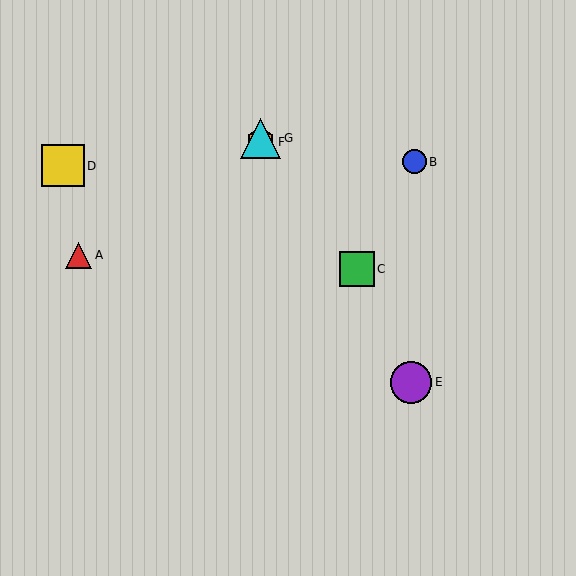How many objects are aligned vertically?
2 objects (F, G) are aligned vertically.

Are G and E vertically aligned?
No, G is at x≈260 and E is at x≈411.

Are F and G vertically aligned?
Yes, both are at x≈260.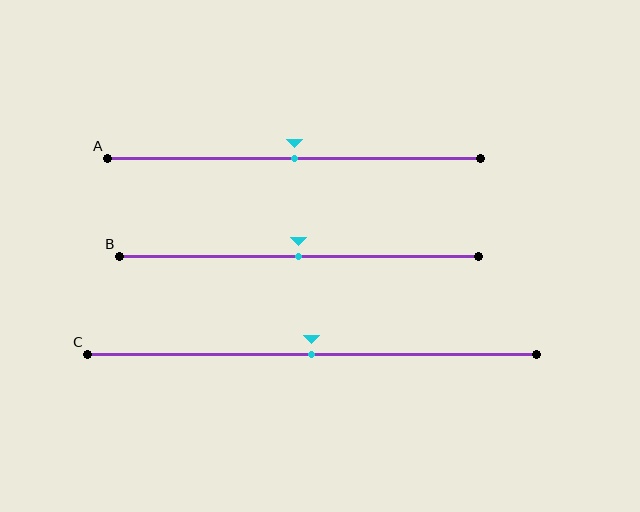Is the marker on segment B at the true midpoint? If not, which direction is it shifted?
Yes, the marker on segment B is at the true midpoint.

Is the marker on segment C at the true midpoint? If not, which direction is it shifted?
Yes, the marker on segment C is at the true midpoint.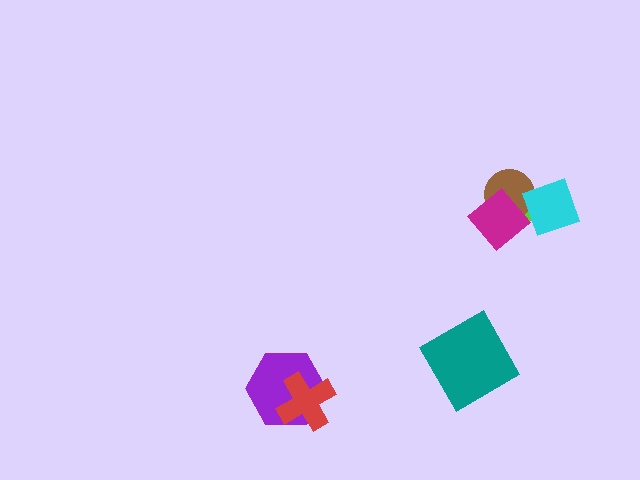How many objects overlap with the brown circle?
3 objects overlap with the brown circle.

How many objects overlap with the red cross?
1 object overlaps with the red cross.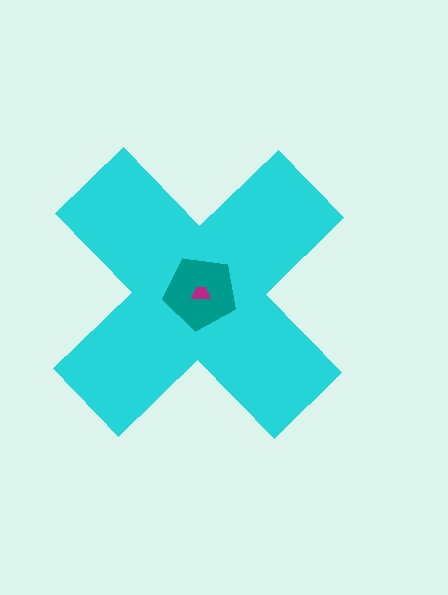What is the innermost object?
The magenta trapezoid.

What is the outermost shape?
The cyan cross.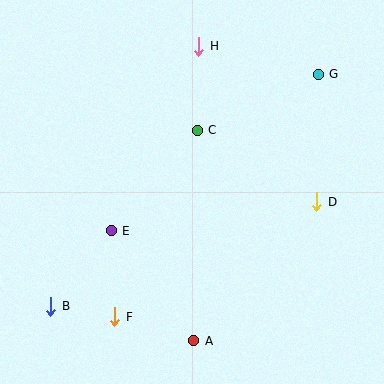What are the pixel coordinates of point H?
Point H is at (199, 46).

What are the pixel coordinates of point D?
Point D is at (317, 202).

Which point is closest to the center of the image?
Point C at (197, 130) is closest to the center.